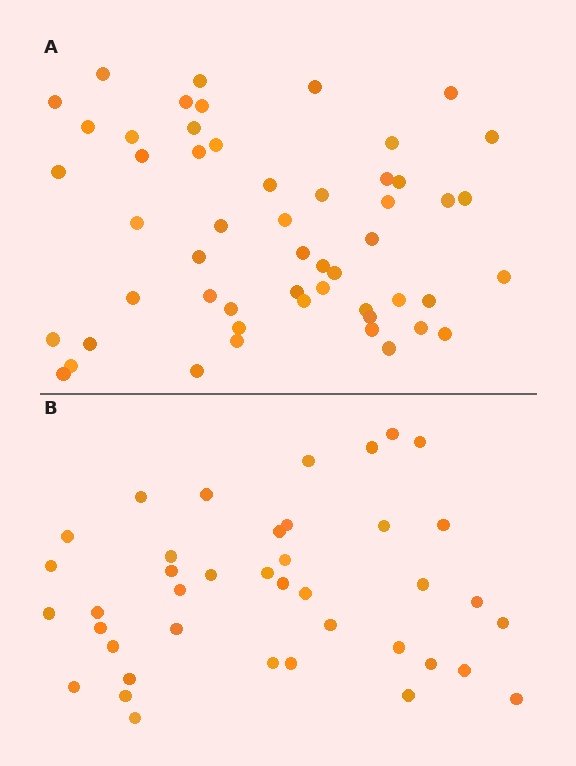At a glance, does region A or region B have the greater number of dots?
Region A (the top region) has more dots.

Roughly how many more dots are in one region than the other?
Region A has approximately 15 more dots than region B.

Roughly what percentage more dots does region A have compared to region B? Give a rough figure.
About 30% more.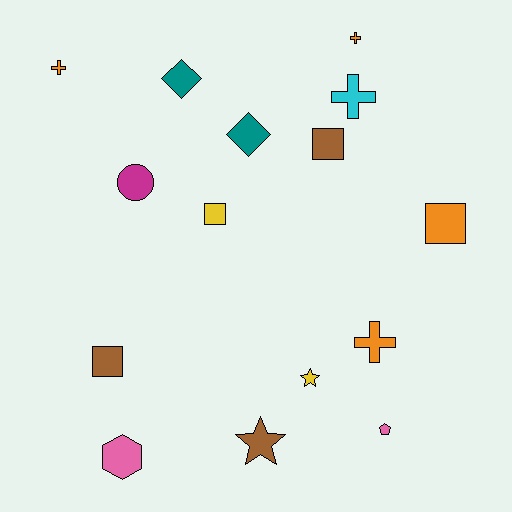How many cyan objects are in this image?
There is 1 cyan object.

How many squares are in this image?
There are 4 squares.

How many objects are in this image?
There are 15 objects.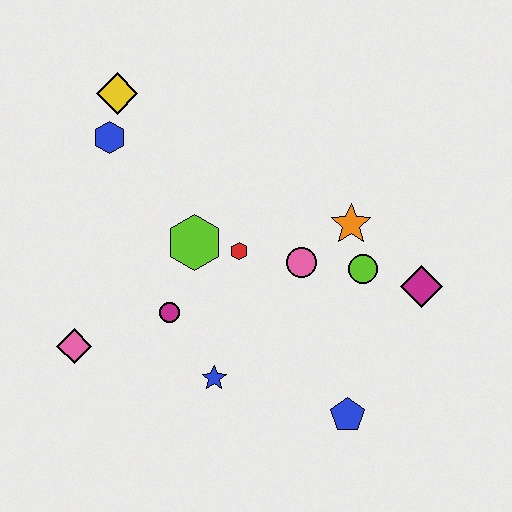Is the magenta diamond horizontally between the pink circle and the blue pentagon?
No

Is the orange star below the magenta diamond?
No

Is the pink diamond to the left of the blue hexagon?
Yes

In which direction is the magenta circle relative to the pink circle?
The magenta circle is to the left of the pink circle.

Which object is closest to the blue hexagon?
The yellow diamond is closest to the blue hexagon.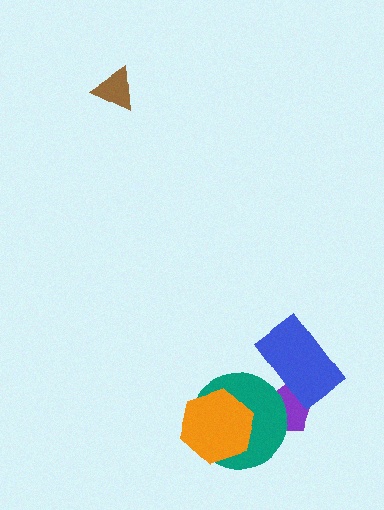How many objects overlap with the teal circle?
2 objects overlap with the teal circle.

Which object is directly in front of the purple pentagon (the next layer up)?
The blue rectangle is directly in front of the purple pentagon.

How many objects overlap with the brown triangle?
0 objects overlap with the brown triangle.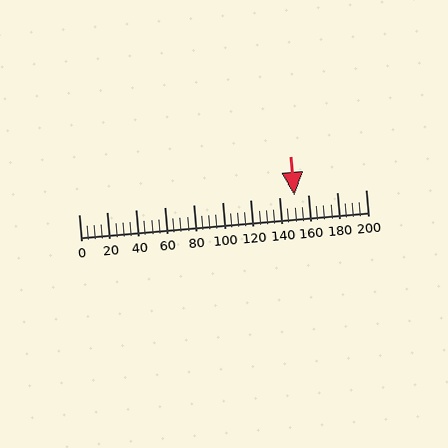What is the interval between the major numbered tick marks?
The major tick marks are spaced 20 units apart.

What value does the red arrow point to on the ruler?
The red arrow points to approximately 150.